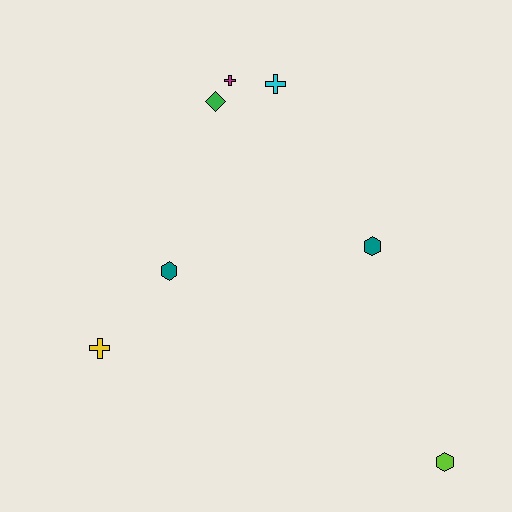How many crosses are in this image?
There are 3 crosses.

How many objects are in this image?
There are 7 objects.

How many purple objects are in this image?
There are no purple objects.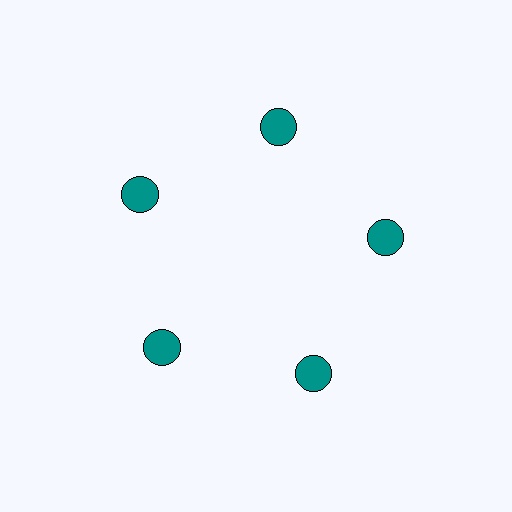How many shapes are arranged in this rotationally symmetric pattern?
There are 5 shapes, arranged in 5 groups of 1.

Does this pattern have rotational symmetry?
Yes, this pattern has 5-fold rotational symmetry. It looks the same after rotating 72 degrees around the center.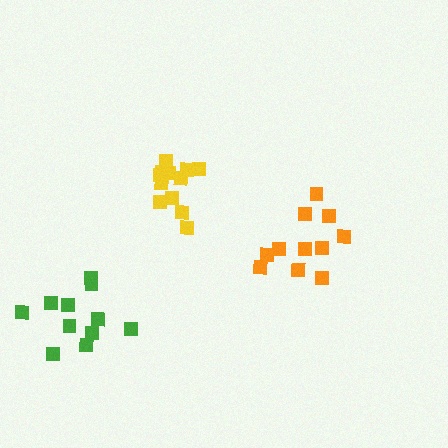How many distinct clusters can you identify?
There are 3 distinct clusters.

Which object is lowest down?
The green cluster is bottommost.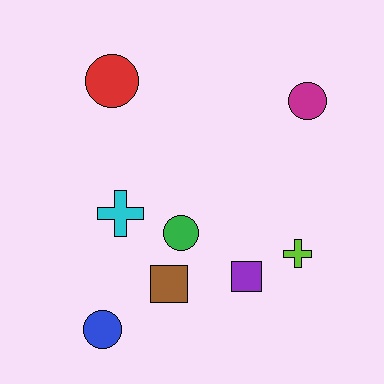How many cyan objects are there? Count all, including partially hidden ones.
There is 1 cyan object.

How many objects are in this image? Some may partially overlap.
There are 8 objects.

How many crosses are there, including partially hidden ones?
There are 2 crosses.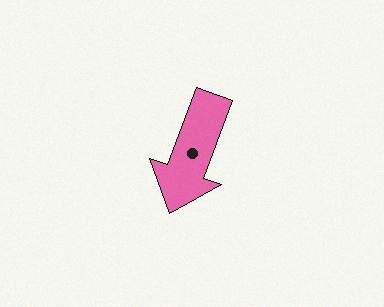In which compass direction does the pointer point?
South.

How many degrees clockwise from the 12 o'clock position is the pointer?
Approximately 200 degrees.